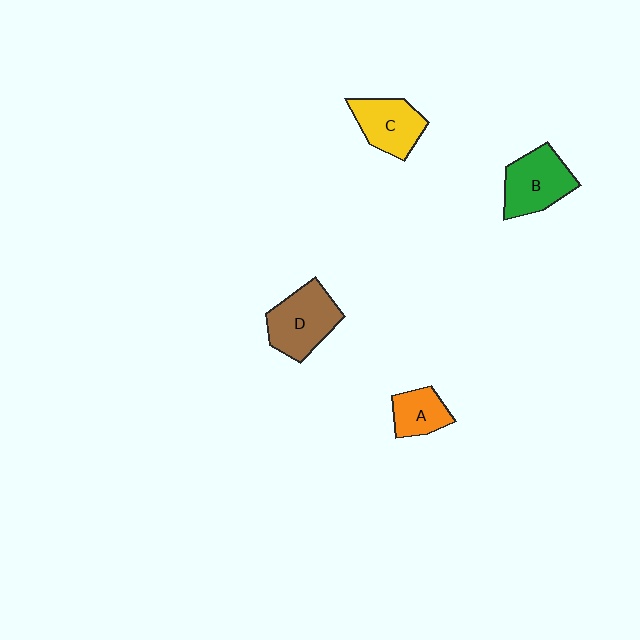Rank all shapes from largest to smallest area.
From largest to smallest: D (brown), B (green), C (yellow), A (orange).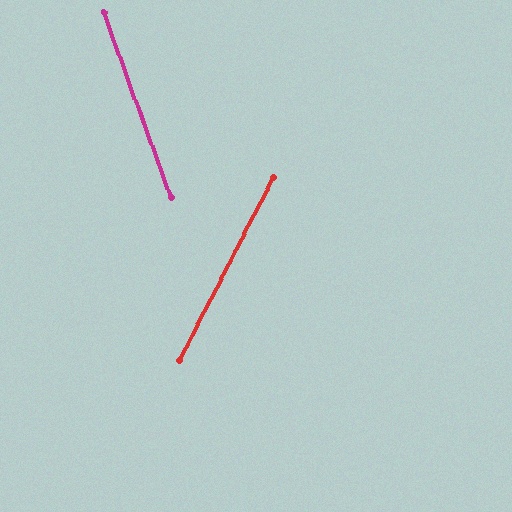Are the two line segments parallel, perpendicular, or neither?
Neither parallel nor perpendicular — they differ by about 47°.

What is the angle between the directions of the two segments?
Approximately 47 degrees.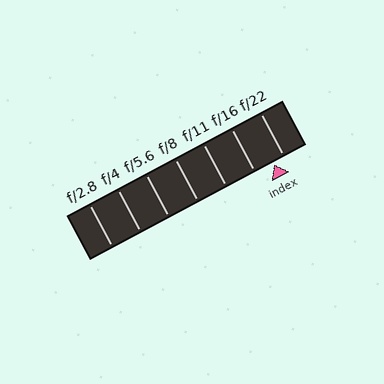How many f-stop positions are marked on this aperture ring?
There are 7 f-stop positions marked.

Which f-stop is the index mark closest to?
The index mark is closest to f/22.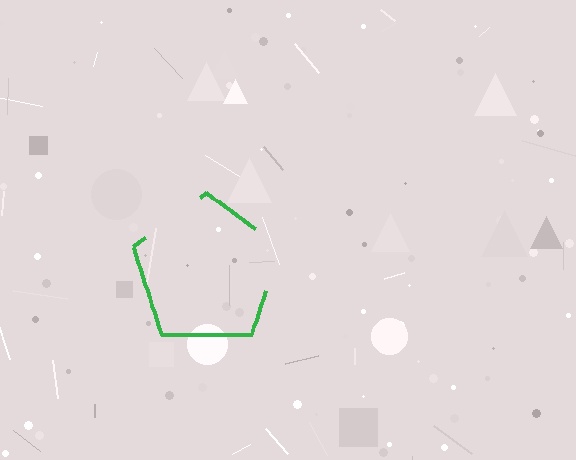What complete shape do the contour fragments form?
The contour fragments form a pentagon.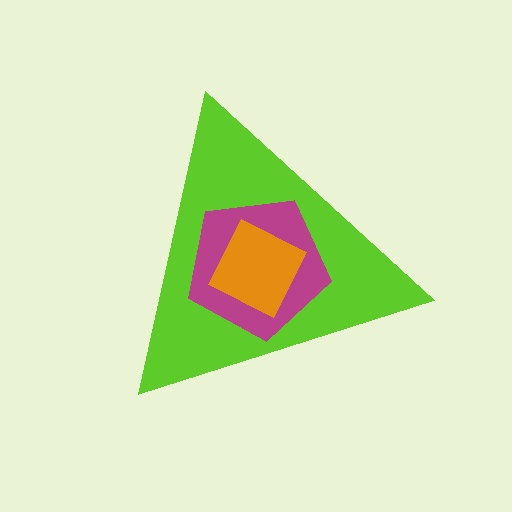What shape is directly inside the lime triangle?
The magenta pentagon.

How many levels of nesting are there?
3.